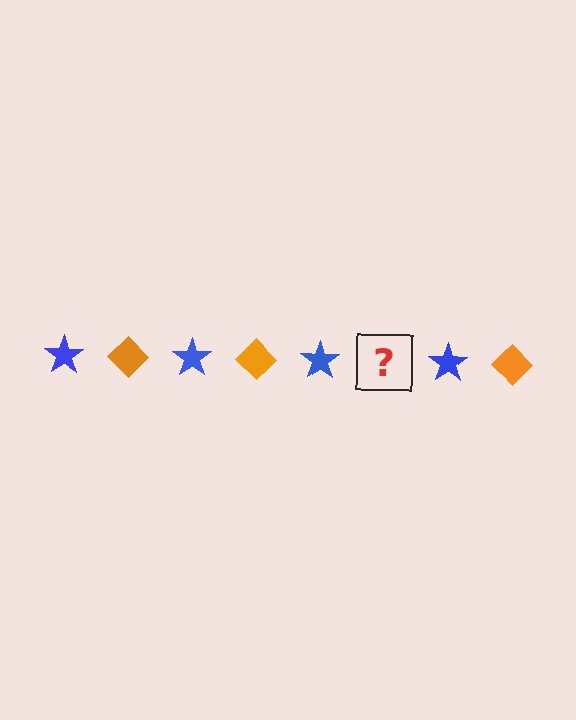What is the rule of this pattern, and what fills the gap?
The rule is that the pattern alternates between blue star and orange diamond. The gap should be filled with an orange diamond.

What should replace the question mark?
The question mark should be replaced with an orange diamond.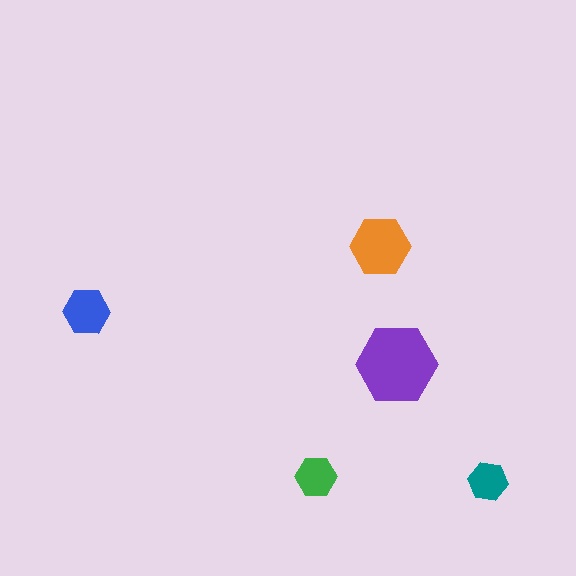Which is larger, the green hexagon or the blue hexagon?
The blue one.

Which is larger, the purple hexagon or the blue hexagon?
The purple one.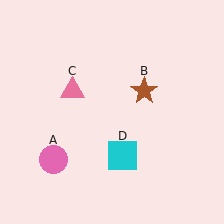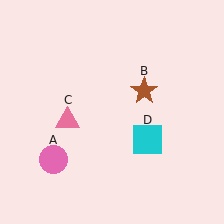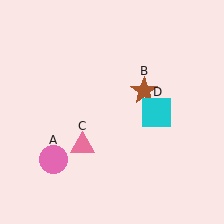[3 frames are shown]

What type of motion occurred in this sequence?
The pink triangle (object C), cyan square (object D) rotated counterclockwise around the center of the scene.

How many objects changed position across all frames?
2 objects changed position: pink triangle (object C), cyan square (object D).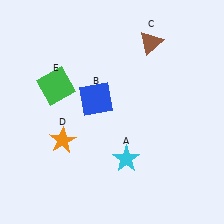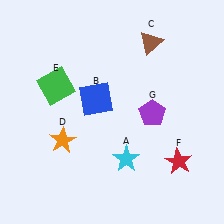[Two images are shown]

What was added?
A red star (F), a purple pentagon (G) were added in Image 2.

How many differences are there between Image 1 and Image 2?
There are 2 differences between the two images.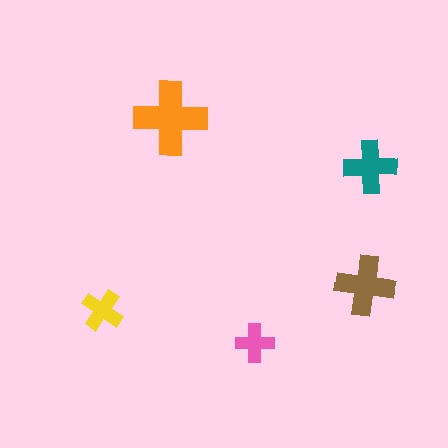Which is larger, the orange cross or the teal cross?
The orange one.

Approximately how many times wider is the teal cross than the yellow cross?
About 1.5 times wider.